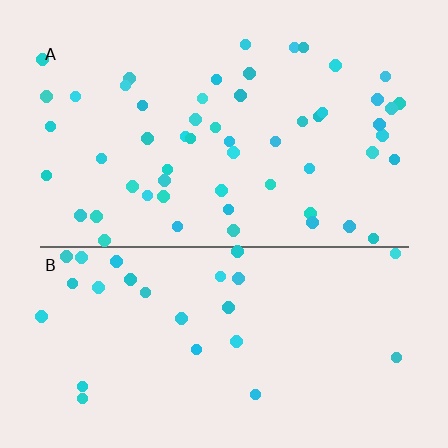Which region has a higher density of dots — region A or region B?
A (the top).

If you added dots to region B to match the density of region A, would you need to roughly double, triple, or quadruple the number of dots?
Approximately double.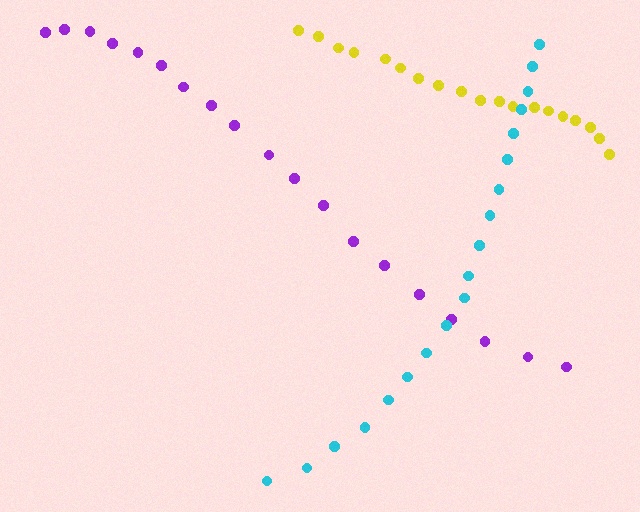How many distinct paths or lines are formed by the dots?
There are 3 distinct paths.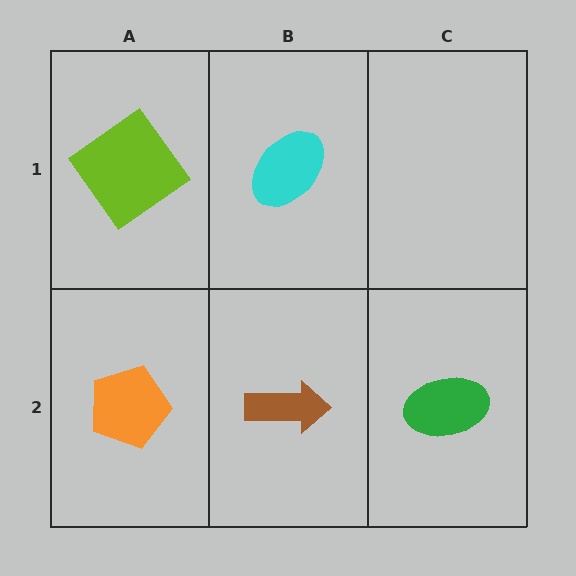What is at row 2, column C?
A green ellipse.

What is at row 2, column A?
An orange pentagon.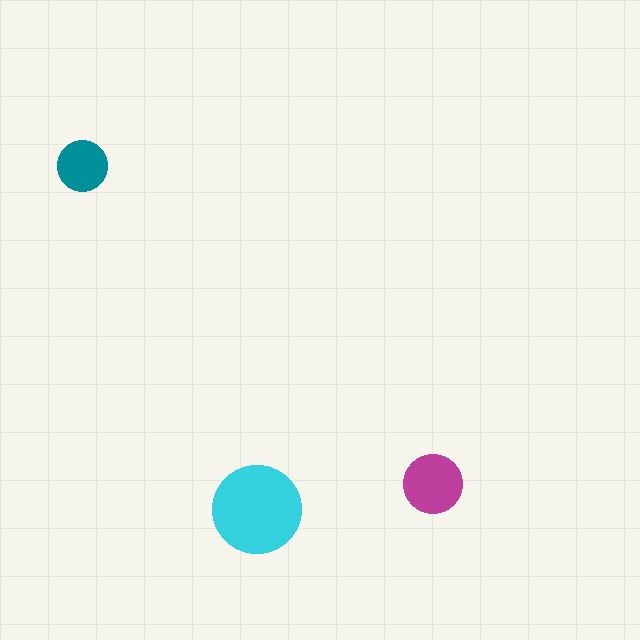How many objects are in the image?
There are 3 objects in the image.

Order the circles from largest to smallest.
the cyan one, the magenta one, the teal one.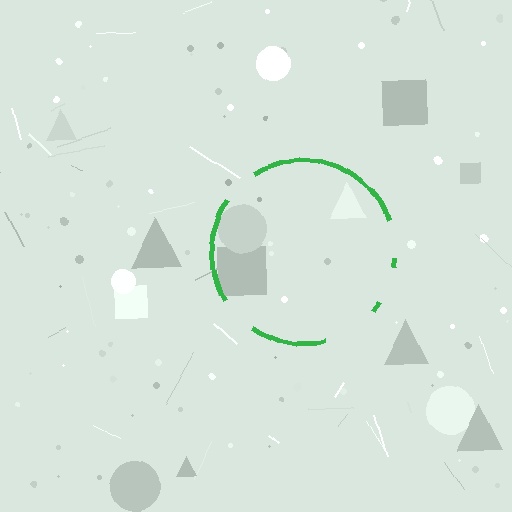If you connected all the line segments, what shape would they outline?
They would outline a circle.